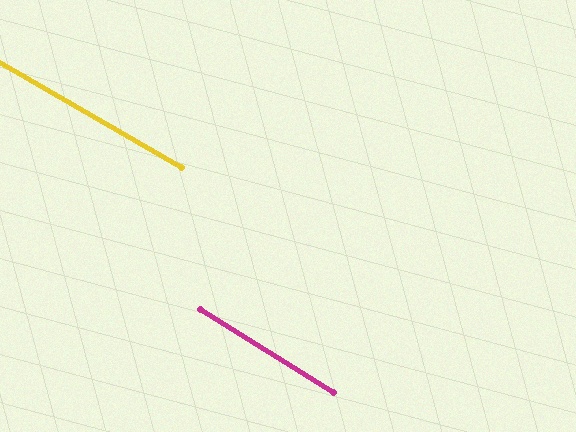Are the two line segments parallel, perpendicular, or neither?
Parallel — their directions differ by only 1.9°.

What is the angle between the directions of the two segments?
Approximately 2 degrees.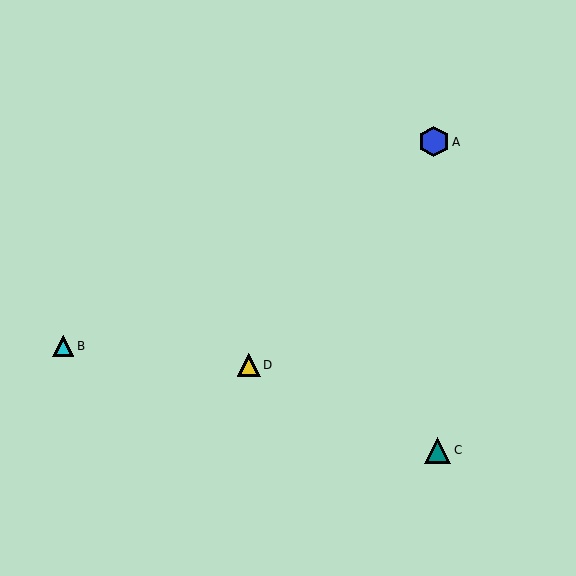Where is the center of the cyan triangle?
The center of the cyan triangle is at (63, 346).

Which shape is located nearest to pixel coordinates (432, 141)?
The blue hexagon (labeled A) at (434, 142) is nearest to that location.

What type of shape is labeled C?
Shape C is a teal triangle.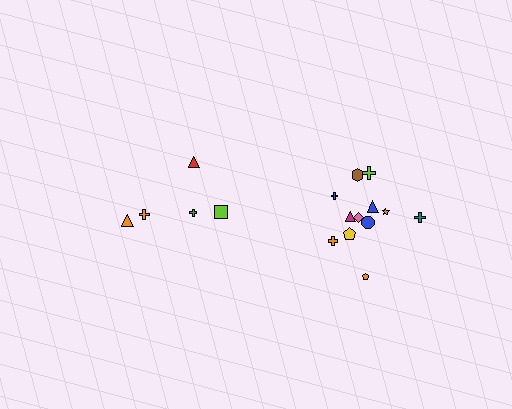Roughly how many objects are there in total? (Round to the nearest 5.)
Roughly 15 objects in total.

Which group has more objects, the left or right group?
The right group.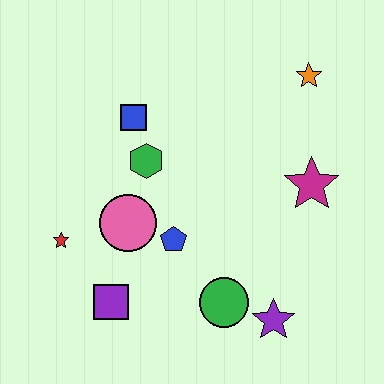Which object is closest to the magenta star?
The orange star is closest to the magenta star.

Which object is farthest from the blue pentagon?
The orange star is farthest from the blue pentagon.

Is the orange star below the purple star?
No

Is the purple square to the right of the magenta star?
No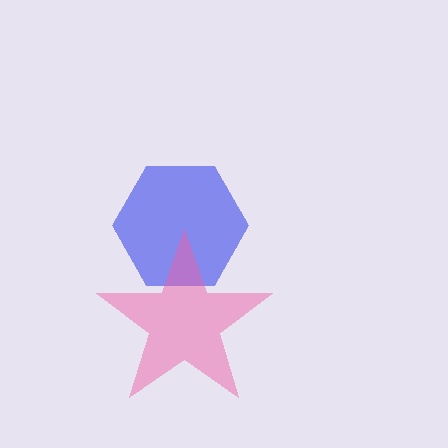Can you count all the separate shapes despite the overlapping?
Yes, there are 2 separate shapes.